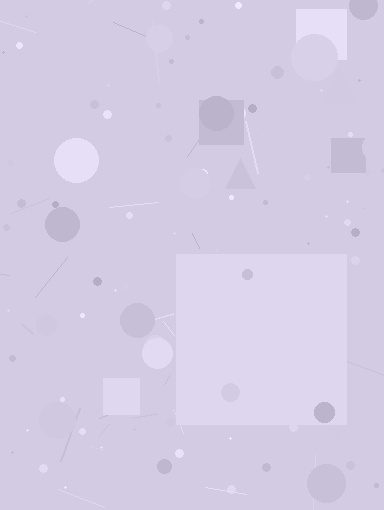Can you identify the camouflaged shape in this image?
The camouflaged shape is a square.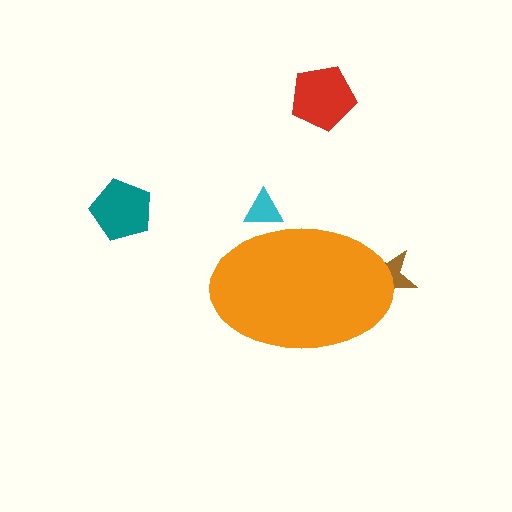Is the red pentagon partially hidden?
No, the red pentagon is fully visible.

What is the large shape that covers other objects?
An orange ellipse.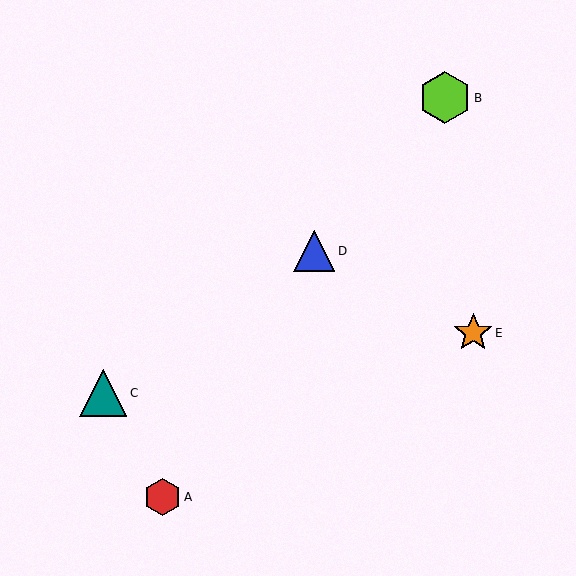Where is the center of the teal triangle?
The center of the teal triangle is at (103, 393).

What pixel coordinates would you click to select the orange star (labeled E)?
Click at (473, 333) to select the orange star E.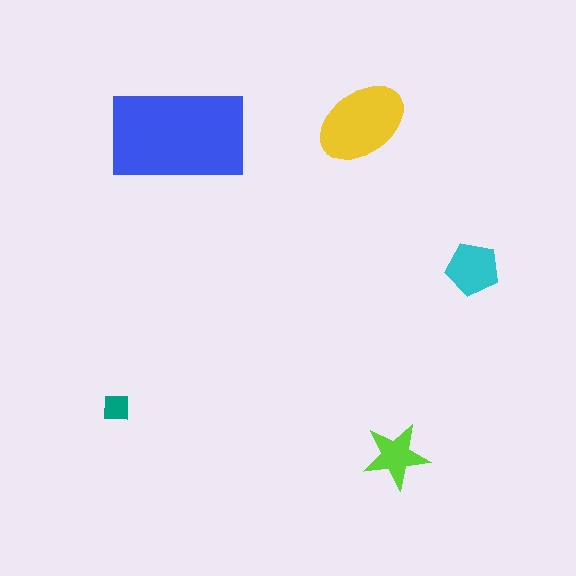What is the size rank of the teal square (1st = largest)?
5th.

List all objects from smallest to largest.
The teal square, the lime star, the cyan pentagon, the yellow ellipse, the blue rectangle.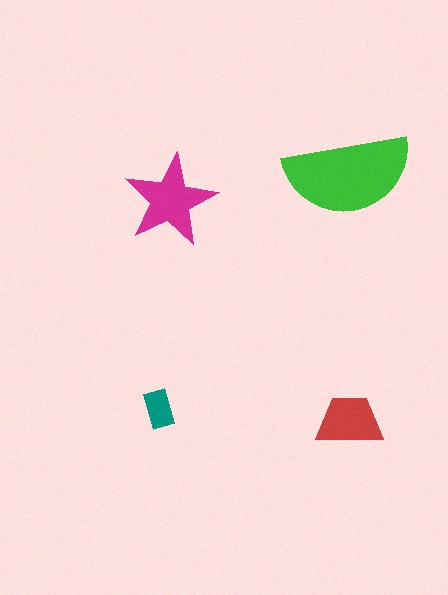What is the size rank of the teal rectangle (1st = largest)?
4th.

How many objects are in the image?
There are 4 objects in the image.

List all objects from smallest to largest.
The teal rectangle, the red trapezoid, the magenta star, the green semicircle.